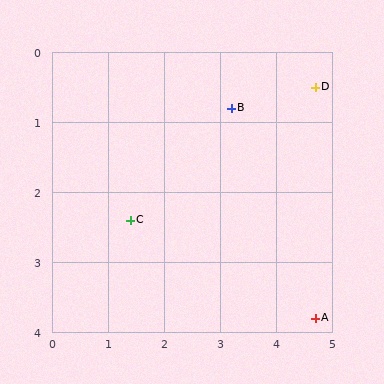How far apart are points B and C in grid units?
Points B and C are about 2.4 grid units apart.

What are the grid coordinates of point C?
Point C is at approximately (1.4, 2.4).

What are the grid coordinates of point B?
Point B is at approximately (3.2, 0.8).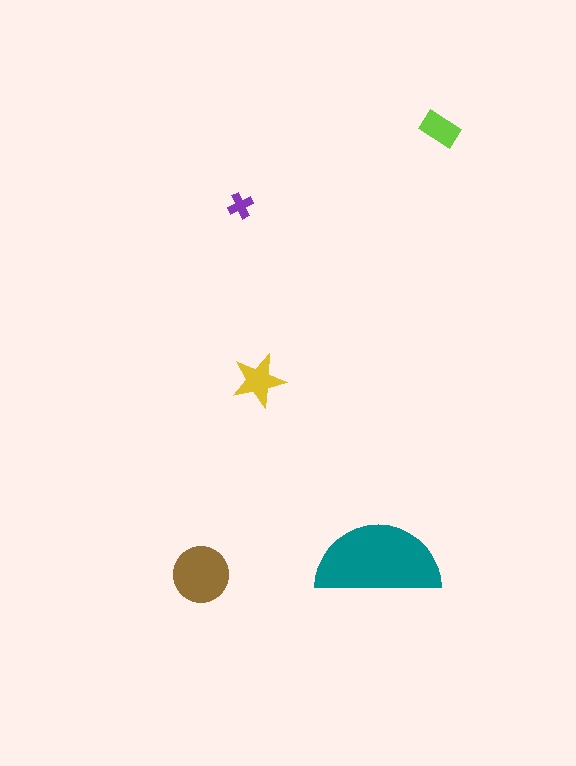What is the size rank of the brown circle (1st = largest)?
2nd.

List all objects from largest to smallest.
The teal semicircle, the brown circle, the yellow star, the lime rectangle, the purple cross.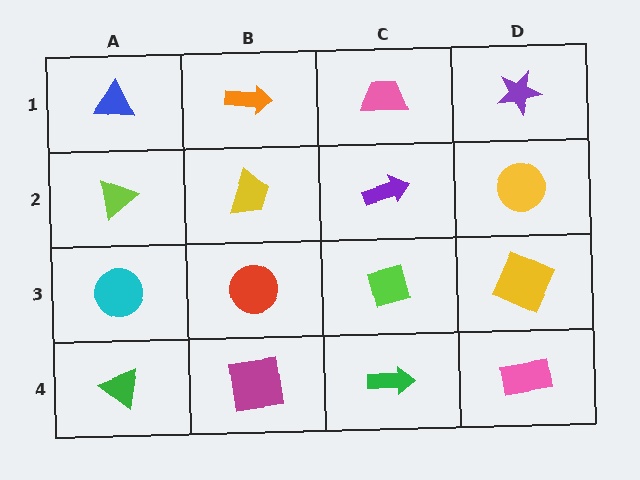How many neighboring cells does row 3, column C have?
4.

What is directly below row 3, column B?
A magenta square.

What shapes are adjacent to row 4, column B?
A red circle (row 3, column B), a green triangle (row 4, column A), a green arrow (row 4, column C).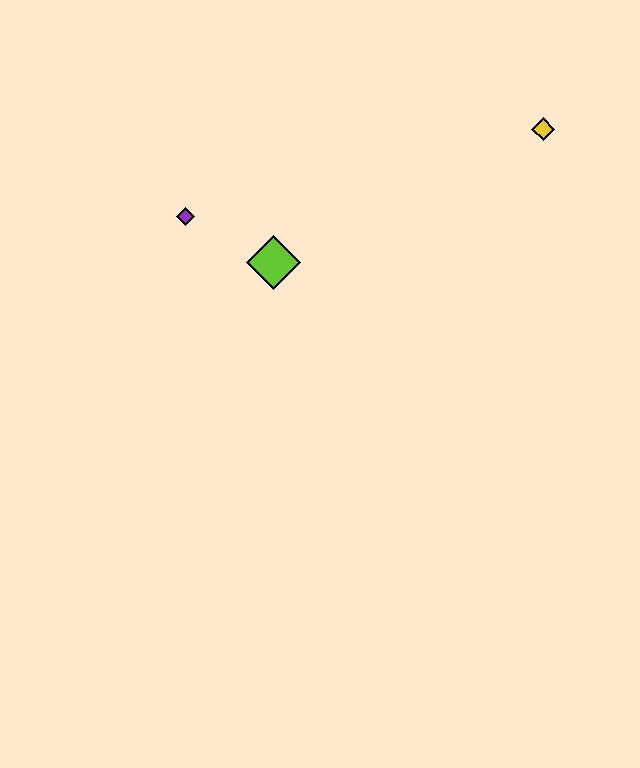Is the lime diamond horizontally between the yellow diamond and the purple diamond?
Yes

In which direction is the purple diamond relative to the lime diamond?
The purple diamond is to the left of the lime diamond.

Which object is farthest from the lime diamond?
The yellow diamond is farthest from the lime diamond.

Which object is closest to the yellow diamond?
The lime diamond is closest to the yellow diamond.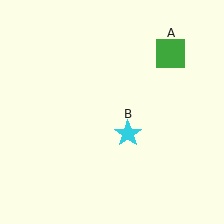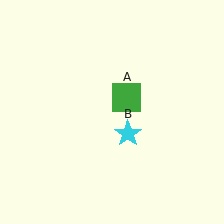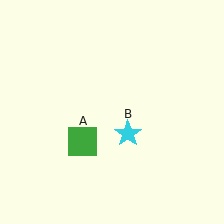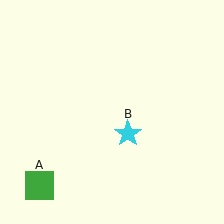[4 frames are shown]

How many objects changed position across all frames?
1 object changed position: green square (object A).